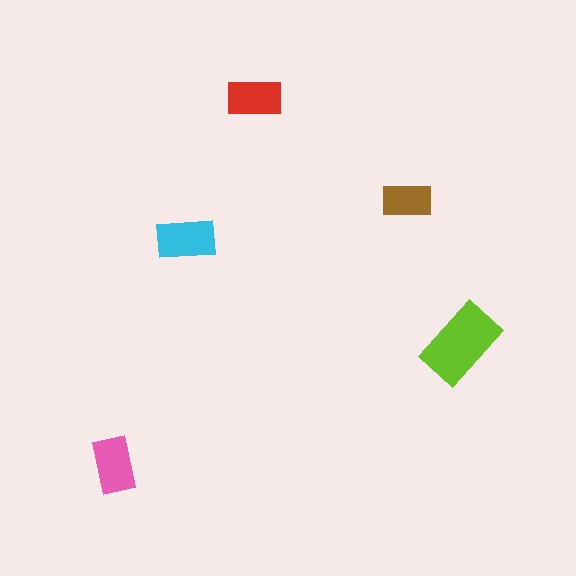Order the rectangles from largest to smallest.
the lime one, the cyan one, the pink one, the red one, the brown one.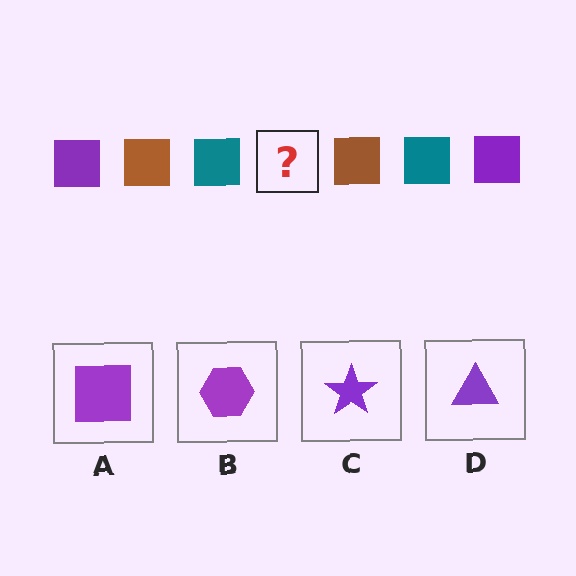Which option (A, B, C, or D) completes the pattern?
A.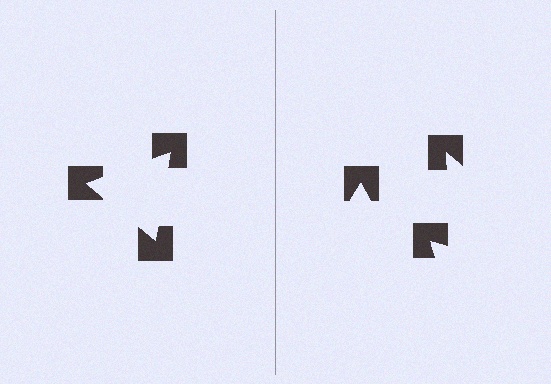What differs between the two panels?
The notched squares are positioned identically on both sides; only the wedge orientations differ. On the left they align to a triangle; on the right they are misaligned.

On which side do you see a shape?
An illusory triangle appears on the left side. On the right side the wedge cuts are rotated, so no coherent shape forms.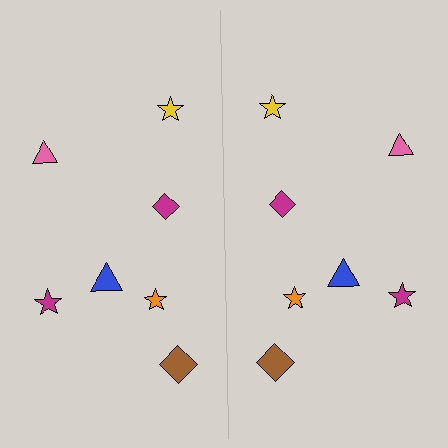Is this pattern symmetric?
Yes, this pattern has bilateral (reflection) symmetry.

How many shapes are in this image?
There are 14 shapes in this image.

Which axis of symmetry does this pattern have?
The pattern has a vertical axis of symmetry running through the center of the image.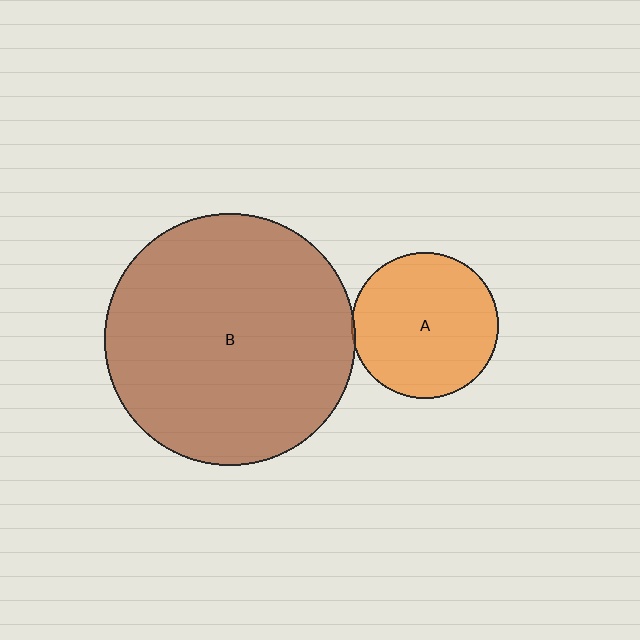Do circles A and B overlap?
Yes.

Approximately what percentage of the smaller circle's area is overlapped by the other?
Approximately 5%.